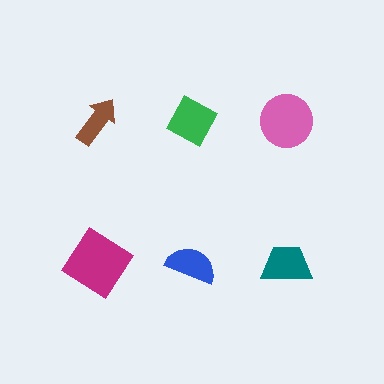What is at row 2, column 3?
A teal trapezoid.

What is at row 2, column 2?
A blue semicircle.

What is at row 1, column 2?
A green diamond.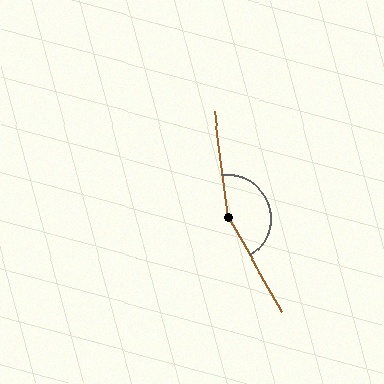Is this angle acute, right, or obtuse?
It is obtuse.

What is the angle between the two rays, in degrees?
Approximately 157 degrees.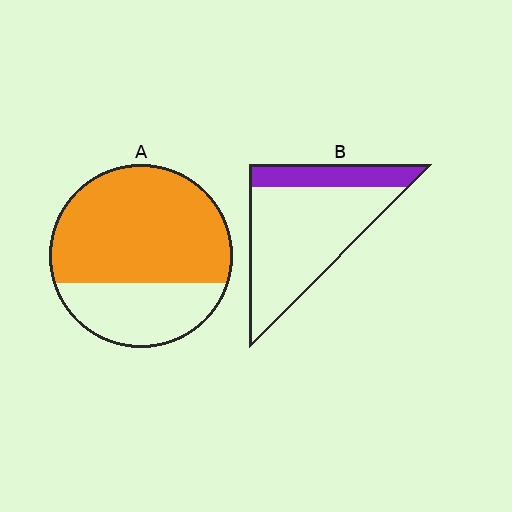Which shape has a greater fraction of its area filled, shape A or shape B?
Shape A.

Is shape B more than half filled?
No.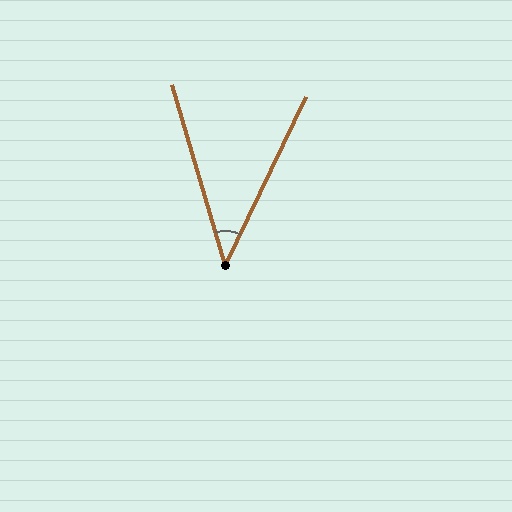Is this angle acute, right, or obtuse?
It is acute.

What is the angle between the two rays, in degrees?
Approximately 42 degrees.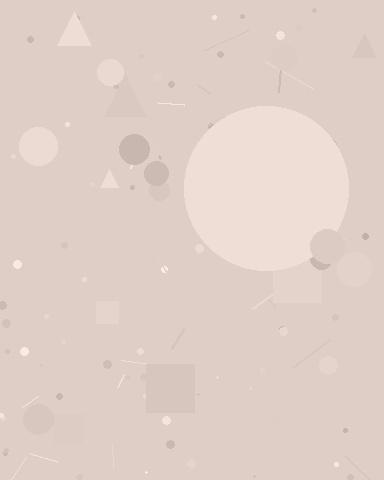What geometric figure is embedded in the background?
A circle is embedded in the background.